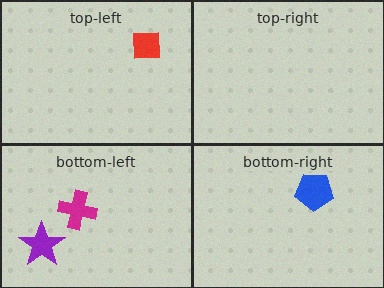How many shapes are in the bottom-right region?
1.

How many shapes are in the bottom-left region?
2.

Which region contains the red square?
The top-left region.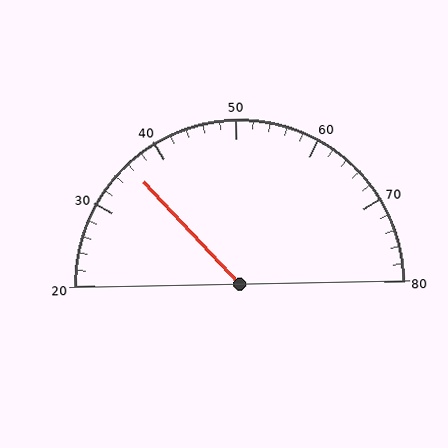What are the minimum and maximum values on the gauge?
The gauge ranges from 20 to 80.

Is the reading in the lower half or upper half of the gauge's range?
The reading is in the lower half of the range (20 to 80).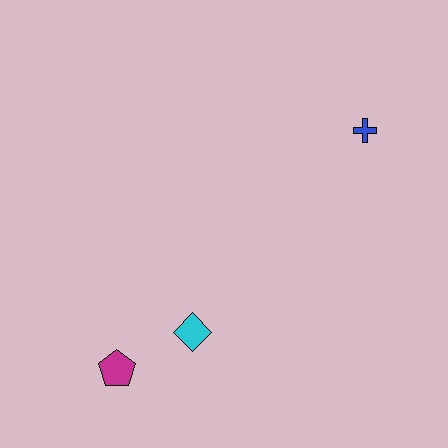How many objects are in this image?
There are 3 objects.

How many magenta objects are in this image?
There is 1 magenta object.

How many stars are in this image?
There are no stars.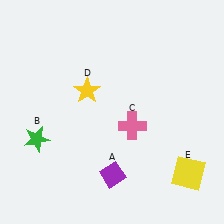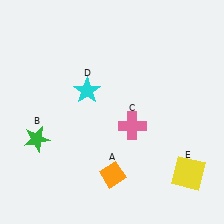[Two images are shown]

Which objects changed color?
A changed from purple to orange. D changed from yellow to cyan.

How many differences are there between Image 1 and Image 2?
There are 2 differences between the two images.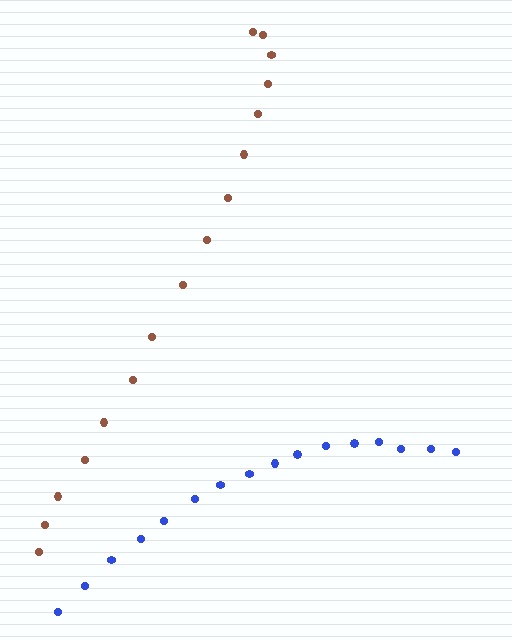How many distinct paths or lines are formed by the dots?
There are 2 distinct paths.